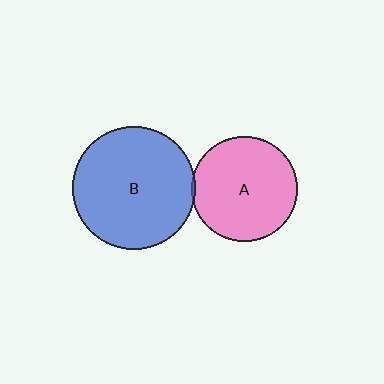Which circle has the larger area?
Circle B (blue).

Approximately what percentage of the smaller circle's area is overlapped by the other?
Approximately 5%.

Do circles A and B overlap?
Yes.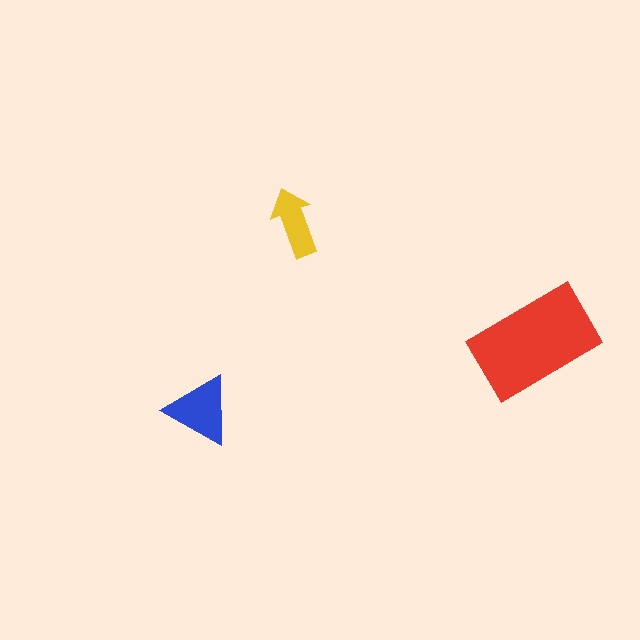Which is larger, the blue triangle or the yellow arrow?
The blue triangle.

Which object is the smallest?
The yellow arrow.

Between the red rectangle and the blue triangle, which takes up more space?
The red rectangle.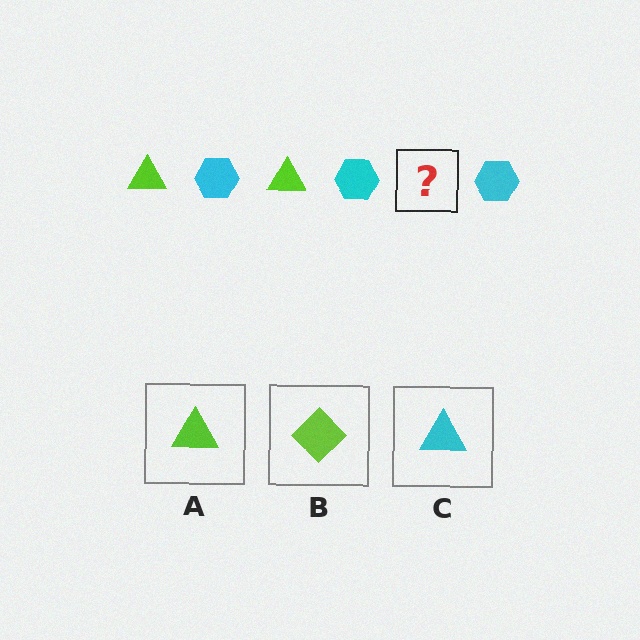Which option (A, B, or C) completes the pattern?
A.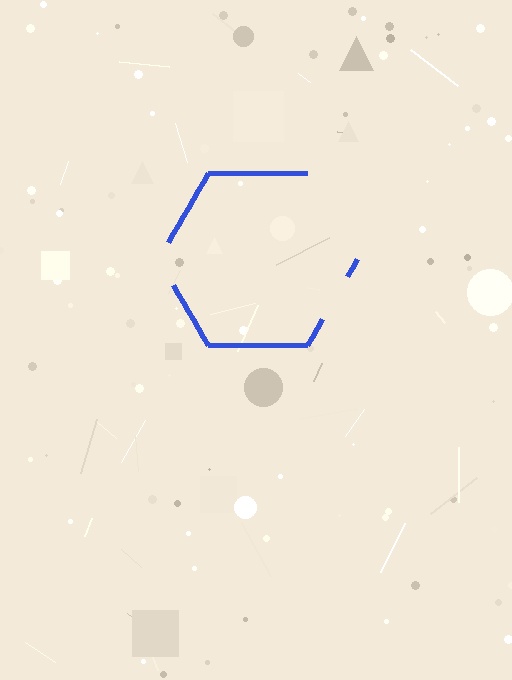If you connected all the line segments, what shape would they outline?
They would outline a hexagon.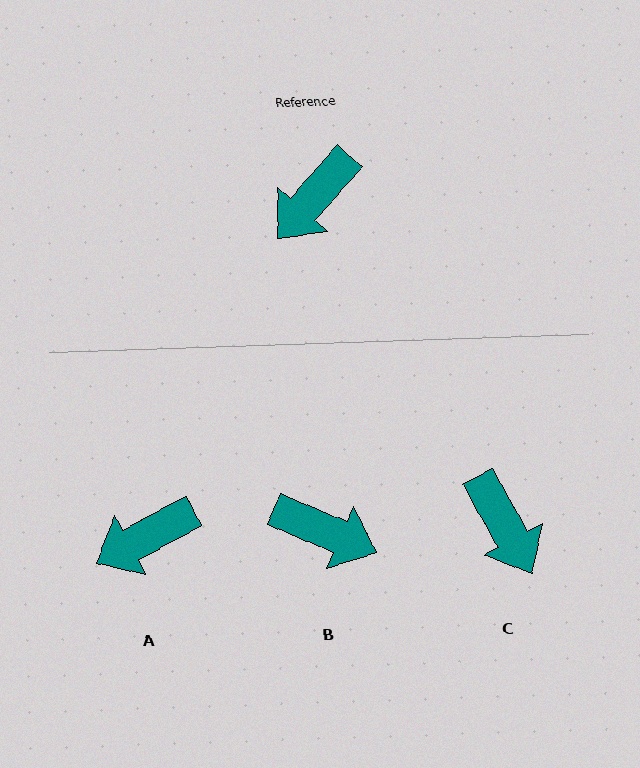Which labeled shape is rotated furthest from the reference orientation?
B, about 108 degrees away.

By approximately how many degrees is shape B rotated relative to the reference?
Approximately 108 degrees counter-clockwise.